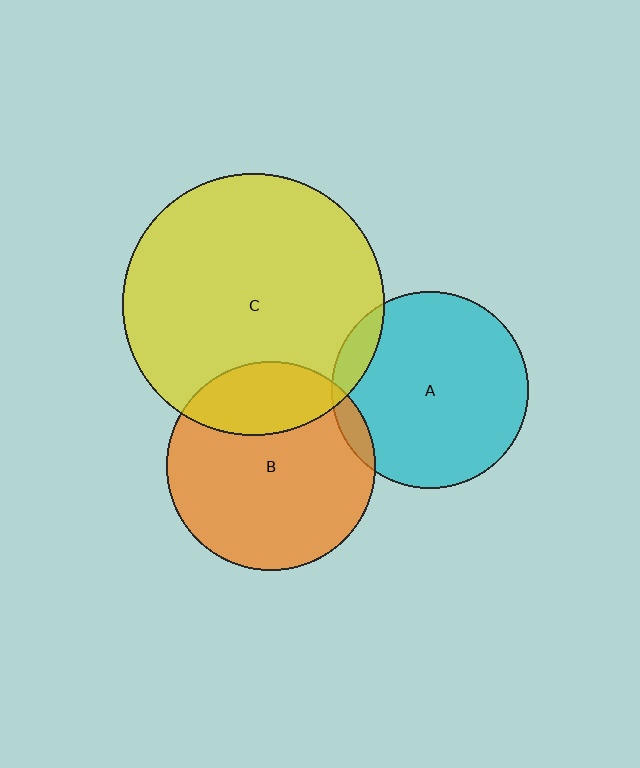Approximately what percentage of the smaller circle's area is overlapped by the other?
Approximately 5%.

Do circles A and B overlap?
Yes.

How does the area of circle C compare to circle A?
Approximately 1.8 times.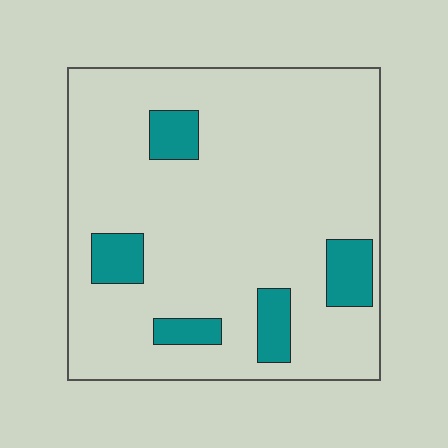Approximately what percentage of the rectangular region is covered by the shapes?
Approximately 15%.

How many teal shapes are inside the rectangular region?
5.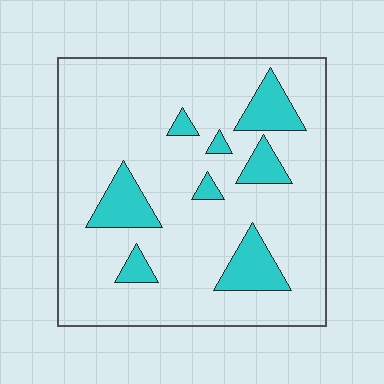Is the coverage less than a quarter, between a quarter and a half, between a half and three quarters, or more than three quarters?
Less than a quarter.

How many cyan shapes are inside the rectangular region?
8.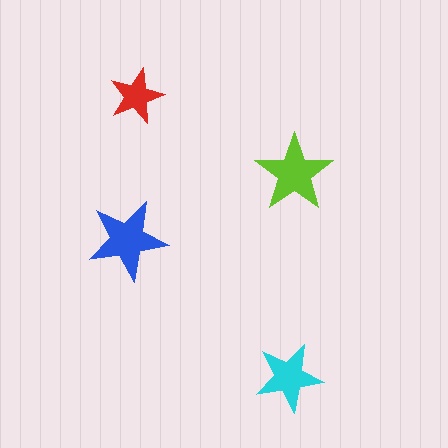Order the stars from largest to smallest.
the blue one, the lime one, the cyan one, the red one.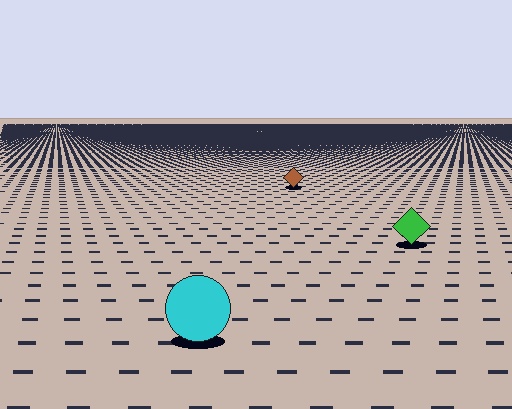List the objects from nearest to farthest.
From nearest to farthest: the cyan circle, the green diamond, the brown diamond.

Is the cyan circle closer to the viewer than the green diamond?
Yes. The cyan circle is closer — you can tell from the texture gradient: the ground texture is coarser near it.